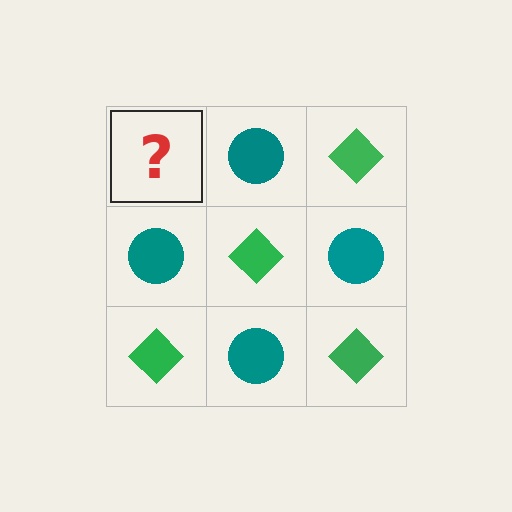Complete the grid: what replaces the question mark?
The question mark should be replaced with a green diamond.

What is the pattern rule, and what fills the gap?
The rule is that it alternates green diamond and teal circle in a checkerboard pattern. The gap should be filled with a green diamond.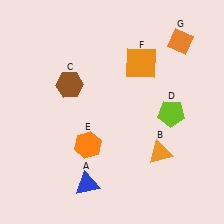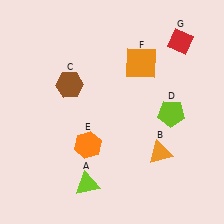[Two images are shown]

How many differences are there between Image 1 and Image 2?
There are 2 differences between the two images.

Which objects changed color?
A changed from blue to lime. G changed from orange to red.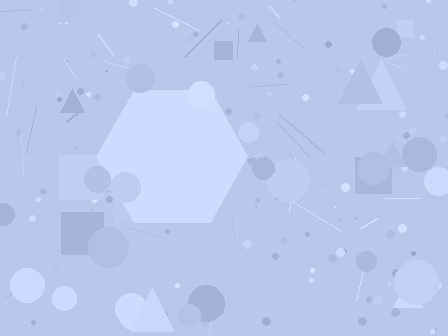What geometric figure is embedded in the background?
A hexagon is embedded in the background.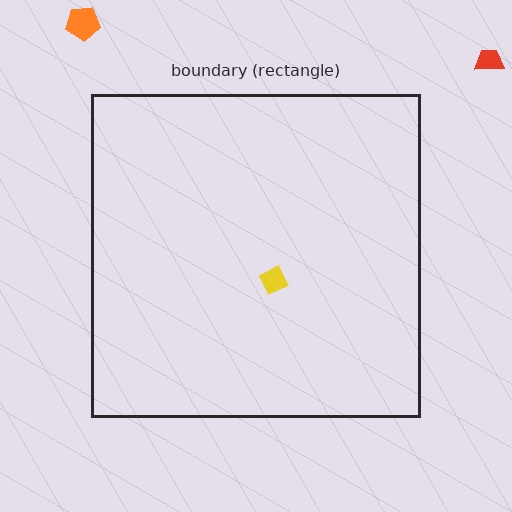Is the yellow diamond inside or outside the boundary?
Inside.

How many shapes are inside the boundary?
1 inside, 2 outside.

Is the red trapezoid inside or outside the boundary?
Outside.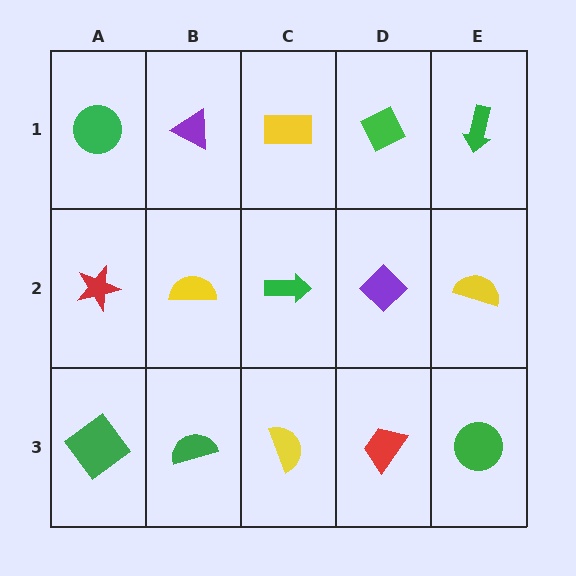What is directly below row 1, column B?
A yellow semicircle.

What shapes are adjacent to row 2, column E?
A green arrow (row 1, column E), a green circle (row 3, column E), a purple diamond (row 2, column D).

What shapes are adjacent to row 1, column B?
A yellow semicircle (row 2, column B), a green circle (row 1, column A), a yellow rectangle (row 1, column C).